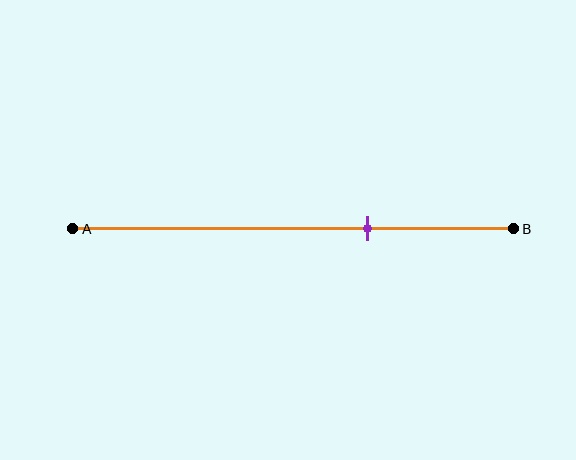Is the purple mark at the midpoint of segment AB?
No, the mark is at about 65% from A, not at the 50% midpoint.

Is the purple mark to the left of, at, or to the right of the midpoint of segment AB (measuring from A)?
The purple mark is to the right of the midpoint of segment AB.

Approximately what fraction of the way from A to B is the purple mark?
The purple mark is approximately 65% of the way from A to B.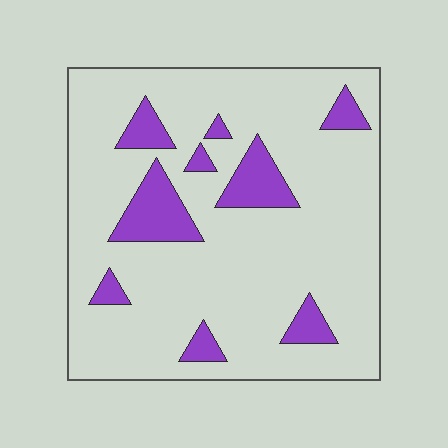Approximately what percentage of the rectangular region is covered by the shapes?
Approximately 15%.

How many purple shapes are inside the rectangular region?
9.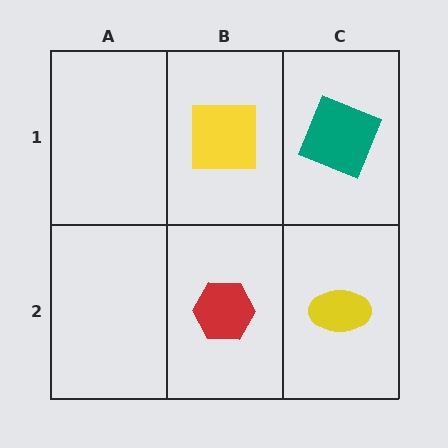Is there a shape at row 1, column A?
No, that cell is empty.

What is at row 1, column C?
A teal square.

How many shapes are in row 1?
2 shapes.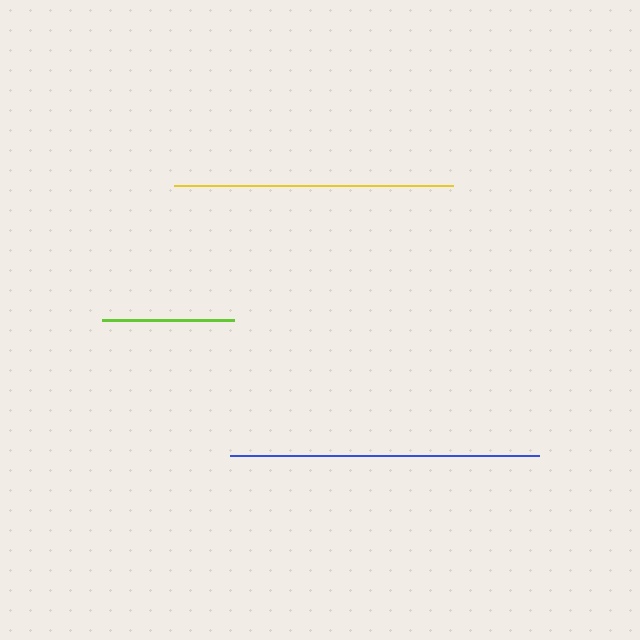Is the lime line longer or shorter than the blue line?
The blue line is longer than the lime line.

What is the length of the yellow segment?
The yellow segment is approximately 279 pixels long.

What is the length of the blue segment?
The blue segment is approximately 308 pixels long.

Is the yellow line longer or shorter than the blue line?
The blue line is longer than the yellow line.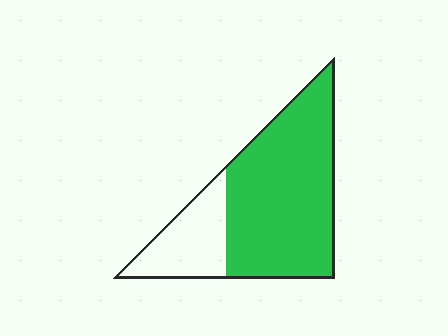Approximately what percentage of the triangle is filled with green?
Approximately 75%.